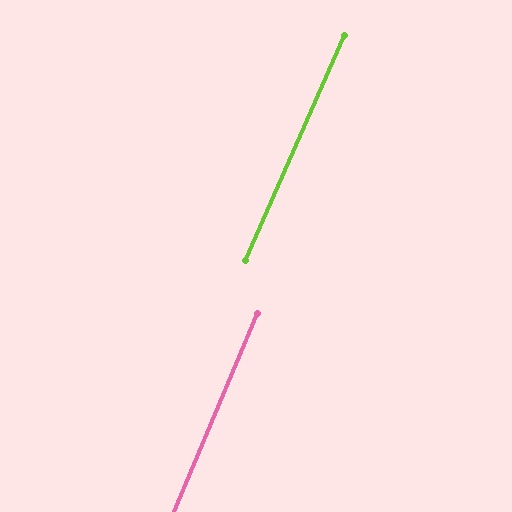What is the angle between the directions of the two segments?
Approximately 1 degree.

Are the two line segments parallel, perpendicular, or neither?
Parallel — their directions differ by only 0.9°.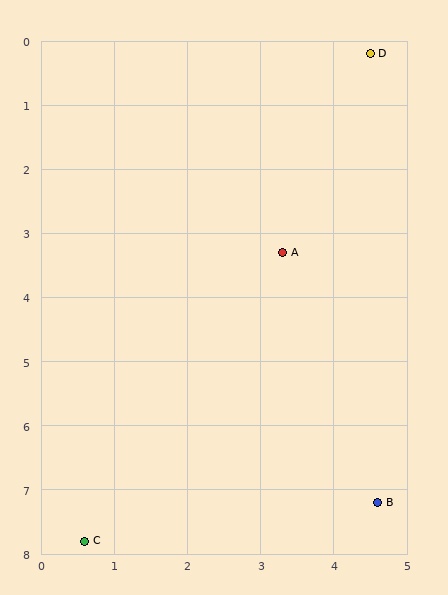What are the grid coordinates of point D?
Point D is at approximately (4.5, 0.2).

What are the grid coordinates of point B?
Point B is at approximately (4.6, 7.2).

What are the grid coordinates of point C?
Point C is at approximately (0.6, 7.8).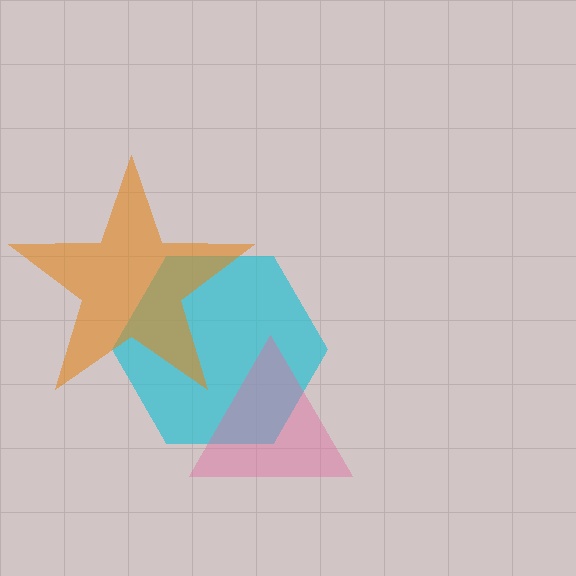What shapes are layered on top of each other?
The layered shapes are: a cyan hexagon, an orange star, a pink triangle.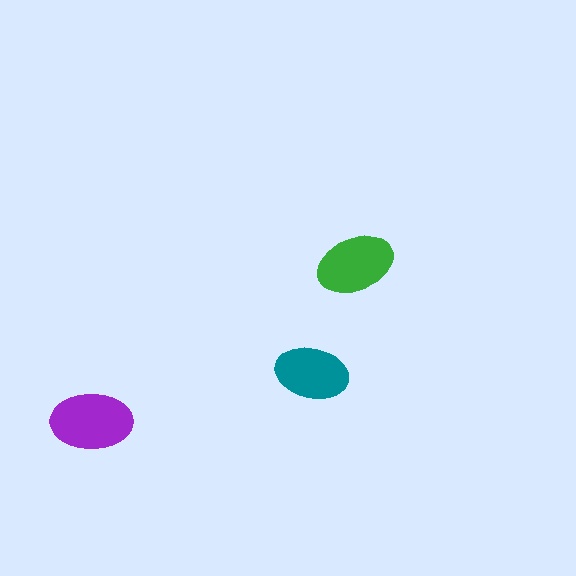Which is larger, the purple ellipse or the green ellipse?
The purple one.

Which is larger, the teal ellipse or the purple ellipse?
The purple one.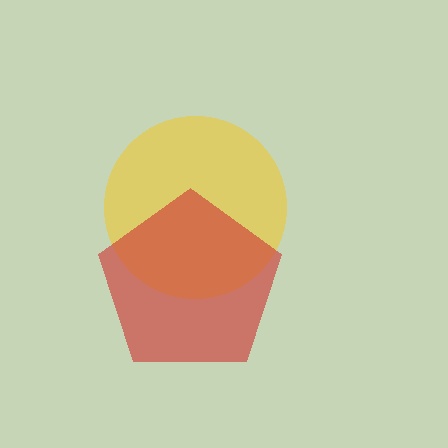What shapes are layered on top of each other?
The layered shapes are: a yellow circle, a red pentagon.